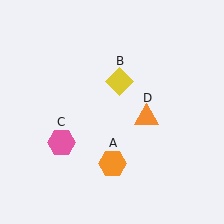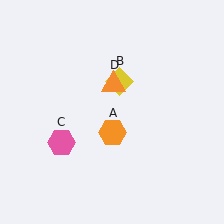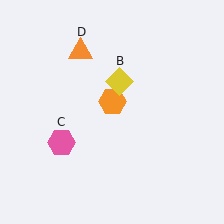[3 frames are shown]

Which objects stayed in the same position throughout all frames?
Yellow diamond (object B) and pink hexagon (object C) remained stationary.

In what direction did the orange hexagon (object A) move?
The orange hexagon (object A) moved up.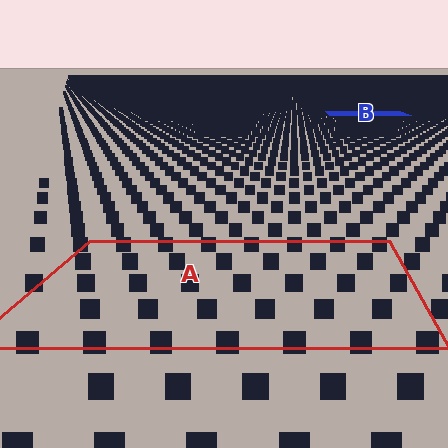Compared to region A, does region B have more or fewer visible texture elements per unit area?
Region B has more texture elements per unit area — they are packed more densely because it is farther away.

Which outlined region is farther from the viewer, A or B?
Region B is farther from the viewer — the texture elements inside it appear smaller and more densely packed.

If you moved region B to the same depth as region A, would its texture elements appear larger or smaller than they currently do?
They would appear larger. At a closer depth, the same texture elements are projected at a bigger on-screen size.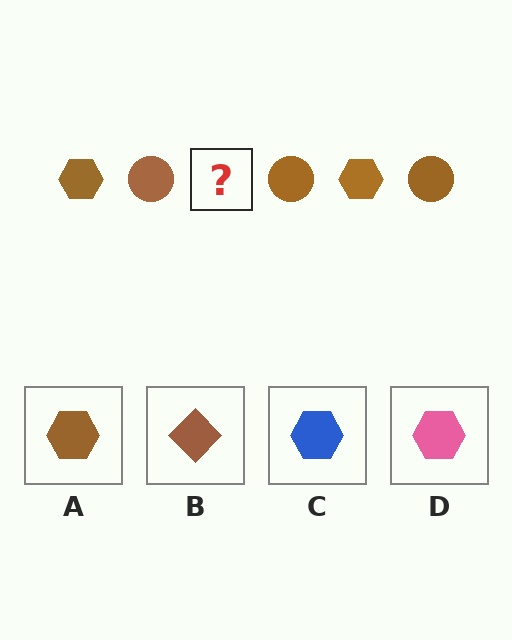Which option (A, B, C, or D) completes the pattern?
A.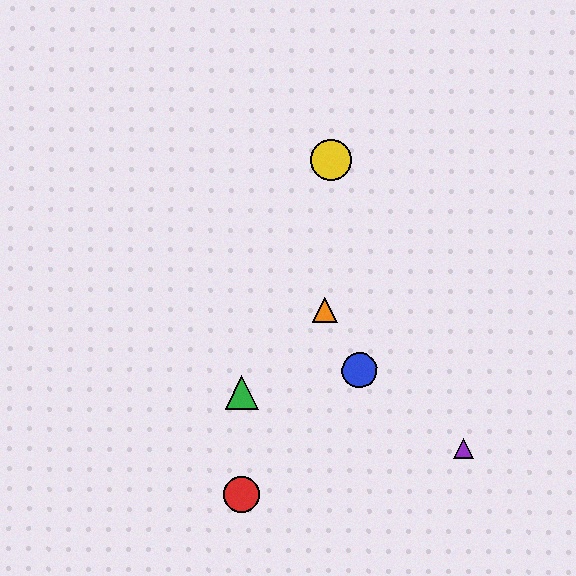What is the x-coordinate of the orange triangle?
The orange triangle is at x≈325.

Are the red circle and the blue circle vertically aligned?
No, the red circle is at x≈241 and the blue circle is at x≈360.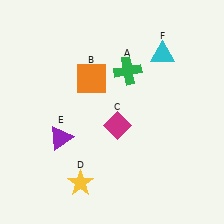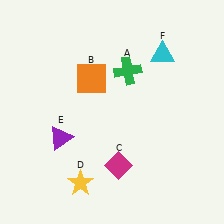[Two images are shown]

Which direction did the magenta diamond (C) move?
The magenta diamond (C) moved down.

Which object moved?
The magenta diamond (C) moved down.